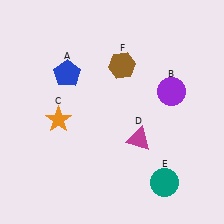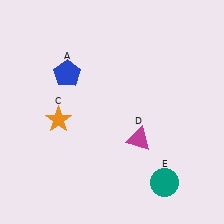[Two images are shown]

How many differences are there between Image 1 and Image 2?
There are 2 differences between the two images.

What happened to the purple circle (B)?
The purple circle (B) was removed in Image 2. It was in the top-right area of Image 1.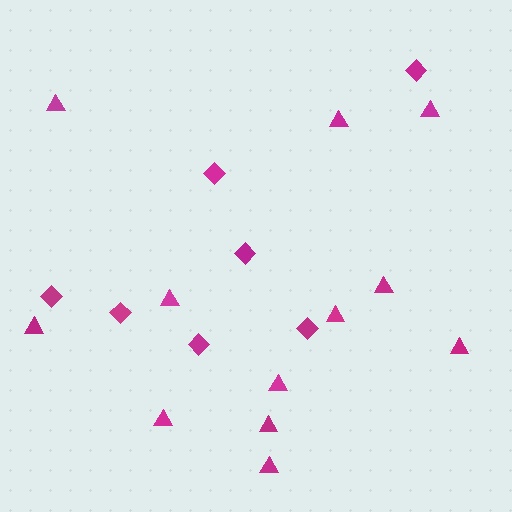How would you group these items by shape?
There are 2 groups: one group of triangles (12) and one group of diamonds (7).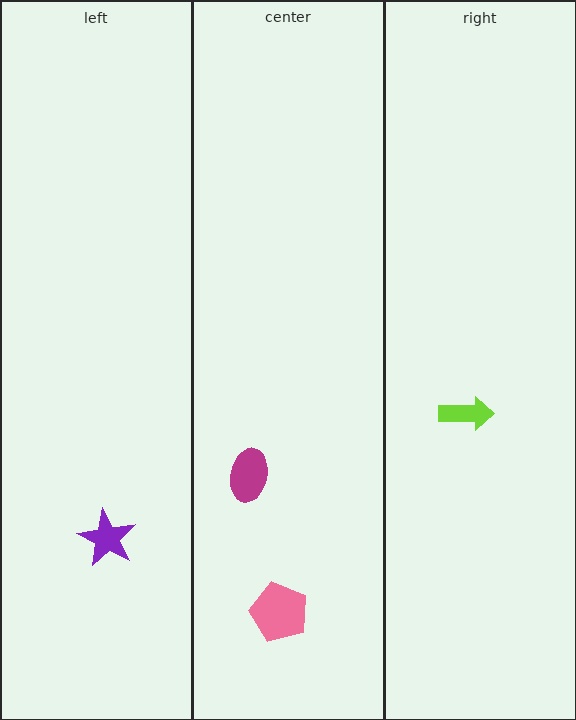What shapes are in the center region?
The pink pentagon, the magenta ellipse.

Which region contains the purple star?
The left region.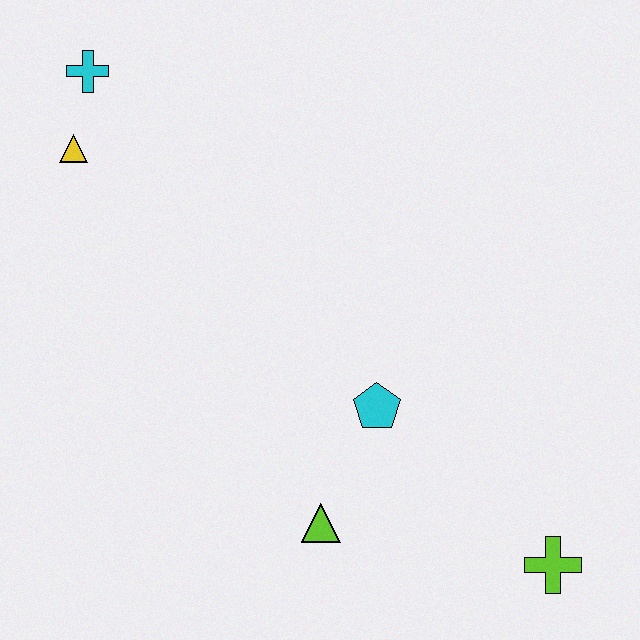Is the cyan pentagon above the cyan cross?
No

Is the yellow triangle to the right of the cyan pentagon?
No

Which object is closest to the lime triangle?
The cyan pentagon is closest to the lime triangle.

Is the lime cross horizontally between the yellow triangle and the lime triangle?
No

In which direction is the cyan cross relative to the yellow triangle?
The cyan cross is above the yellow triangle.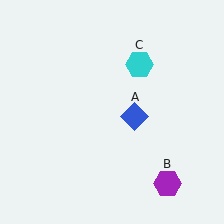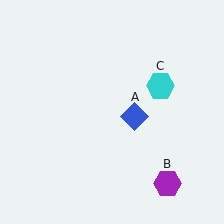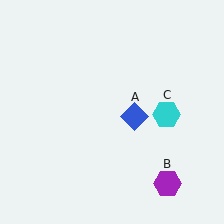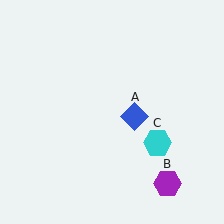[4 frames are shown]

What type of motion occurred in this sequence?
The cyan hexagon (object C) rotated clockwise around the center of the scene.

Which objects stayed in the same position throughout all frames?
Blue diamond (object A) and purple hexagon (object B) remained stationary.